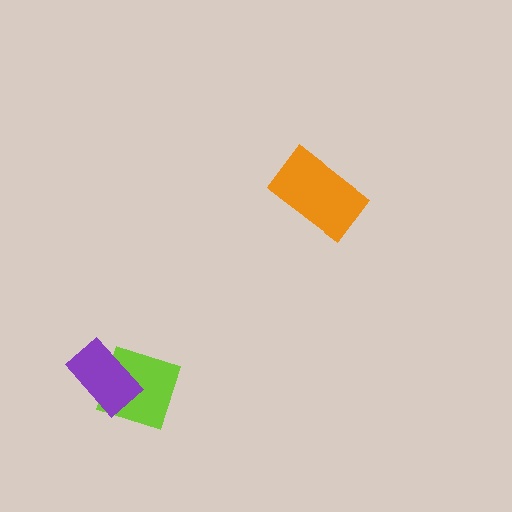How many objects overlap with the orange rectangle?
0 objects overlap with the orange rectangle.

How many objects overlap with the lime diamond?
1 object overlaps with the lime diamond.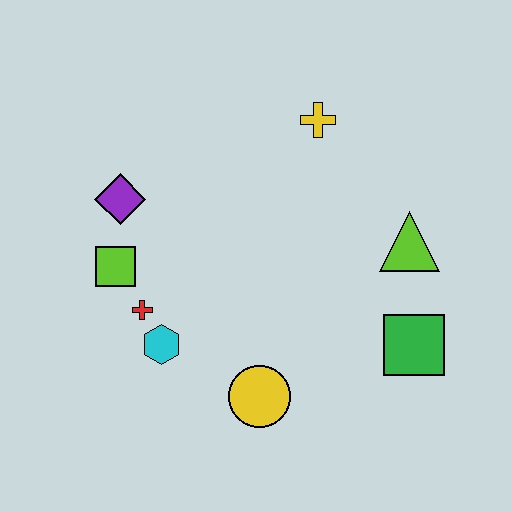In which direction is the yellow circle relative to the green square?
The yellow circle is to the left of the green square.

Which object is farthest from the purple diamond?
The green square is farthest from the purple diamond.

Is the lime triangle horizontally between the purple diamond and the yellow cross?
No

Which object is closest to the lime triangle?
The green square is closest to the lime triangle.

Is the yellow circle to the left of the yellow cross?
Yes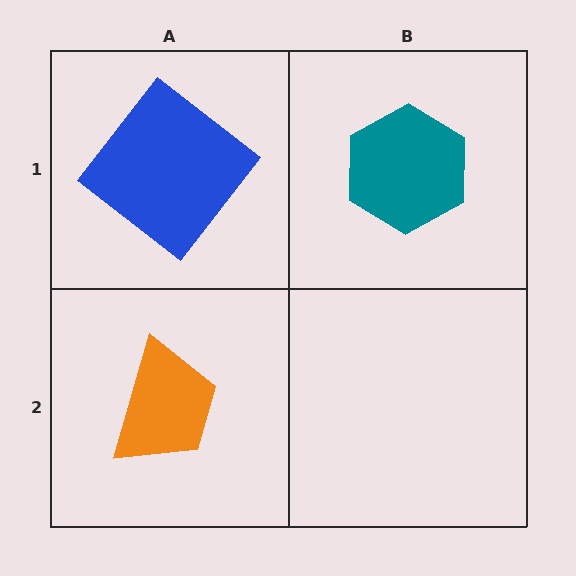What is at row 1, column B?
A teal hexagon.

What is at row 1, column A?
A blue diamond.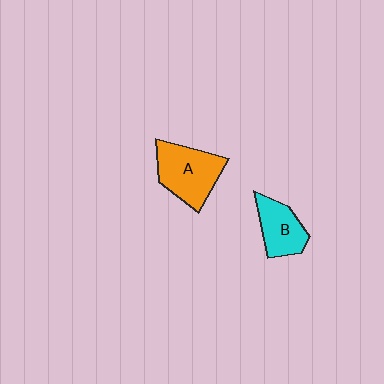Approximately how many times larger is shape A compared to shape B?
Approximately 1.4 times.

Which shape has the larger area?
Shape A (orange).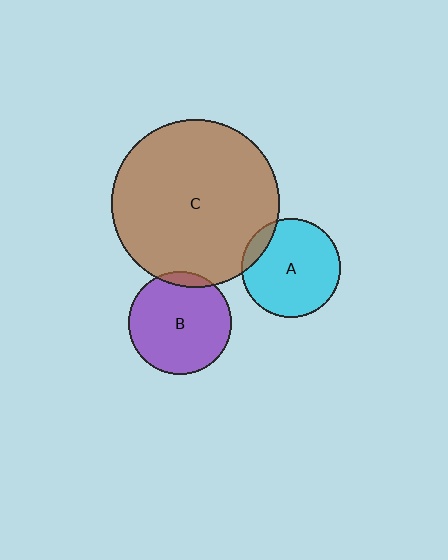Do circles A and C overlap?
Yes.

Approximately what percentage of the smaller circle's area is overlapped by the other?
Approximately 10%.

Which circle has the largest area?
Circle C (brown).